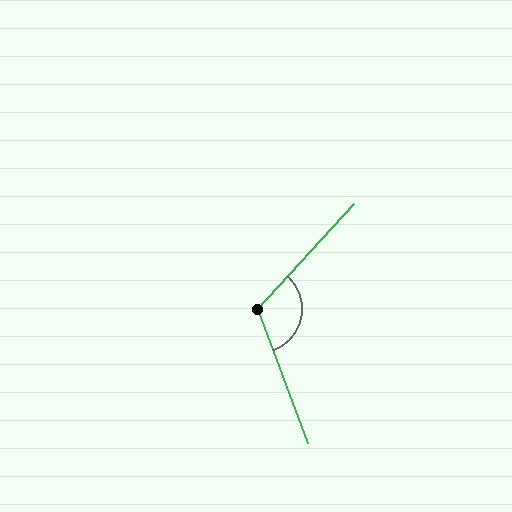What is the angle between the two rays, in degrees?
Approximately 117 degrees.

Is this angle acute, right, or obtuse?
It is obtuse.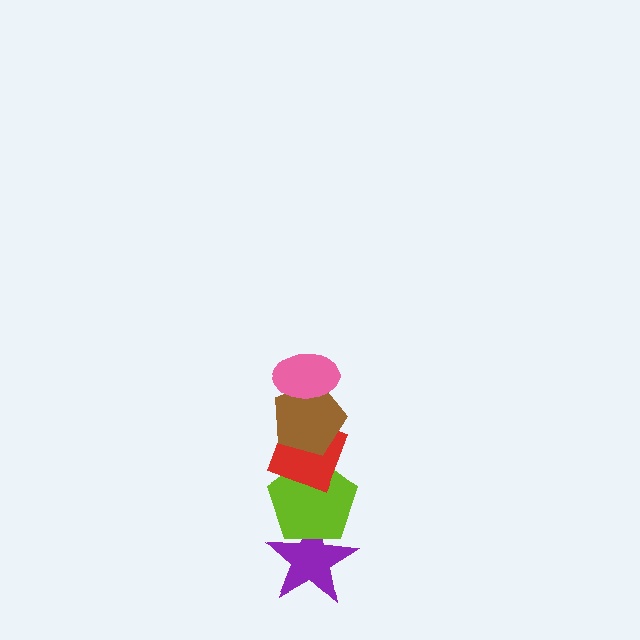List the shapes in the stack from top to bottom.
From top to bottom: the pink ellipse, the brown pentagon, the red diamond, the lime pentagon, the purple star.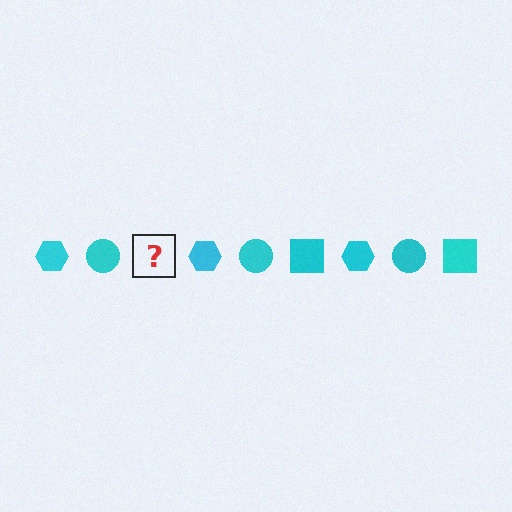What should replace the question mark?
The question mark should be replaced with a cyan square.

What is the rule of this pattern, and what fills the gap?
The rule is that the pattern cycles through hexagon, circle, square shapes in cyan. The gap should be filled with a cyan square.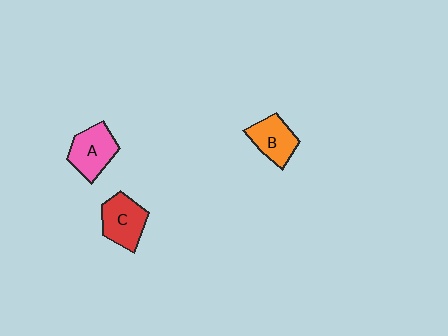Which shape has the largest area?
Shape A (pink).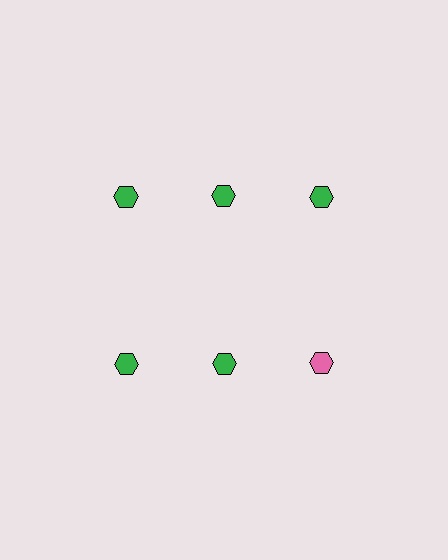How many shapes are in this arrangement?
There are 6 shapes arranged in a grid pattern.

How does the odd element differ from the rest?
It has a different color: pink instead of green.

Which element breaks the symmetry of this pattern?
The pink hexagon in the second row, center column breaks the symmetry. All other shapes are green hexagons.